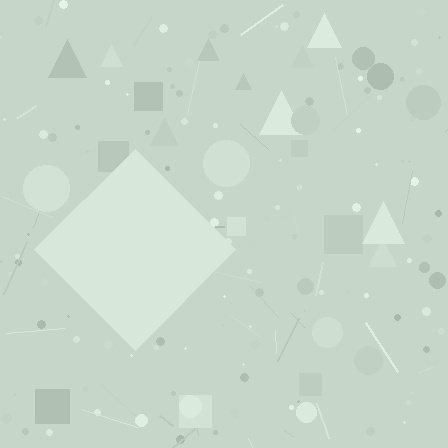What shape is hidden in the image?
A diamond is hidden in the image.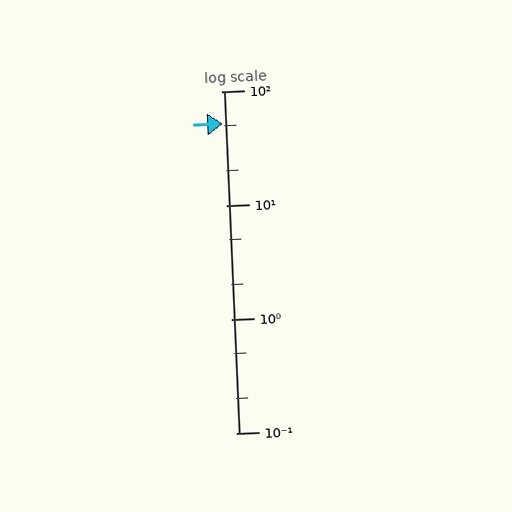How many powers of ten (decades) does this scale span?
The scale spans 3 decades, from 0.1 to 100.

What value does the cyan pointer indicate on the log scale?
The pointer indicates approximately 52.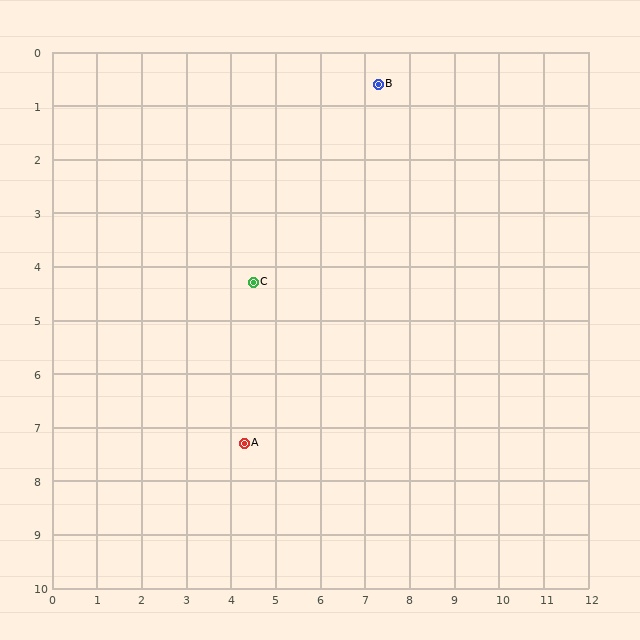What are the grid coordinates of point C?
Point C is at approximately (4.5, 4.3).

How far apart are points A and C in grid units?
Points A and C are about 3.0 grid units apart.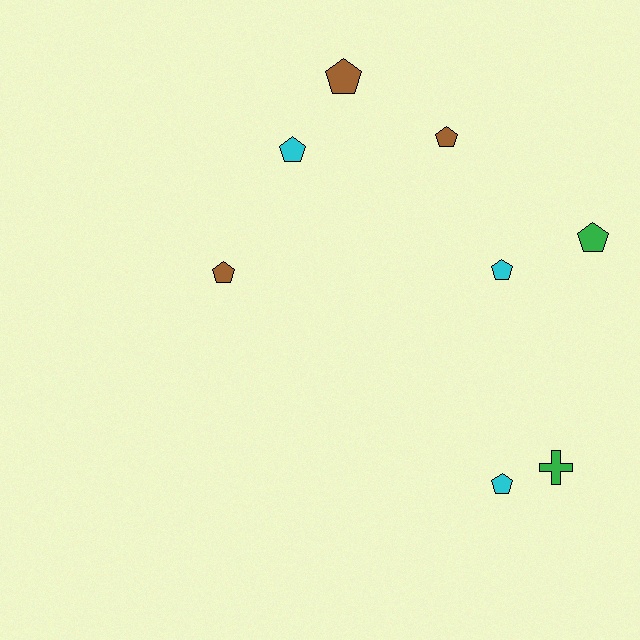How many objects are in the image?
There are 8 objects.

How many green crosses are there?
There is 1 green cross.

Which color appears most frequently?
Brown, with 3 objects.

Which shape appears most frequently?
Pentagon, with 7 objects.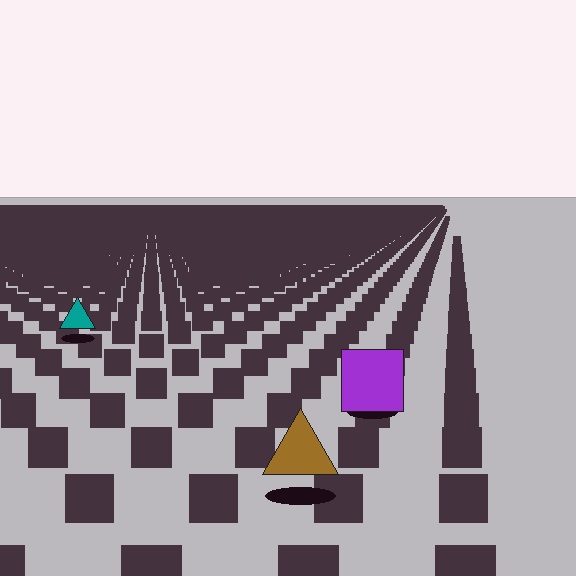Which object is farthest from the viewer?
The teal triangle is farthest from the viewer. It appears smaller and the ground texture around it is denser.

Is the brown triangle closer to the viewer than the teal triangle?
Yes. The brown triangle is closer — you can tell from the texture gradient: the ground texture is coarser near it.